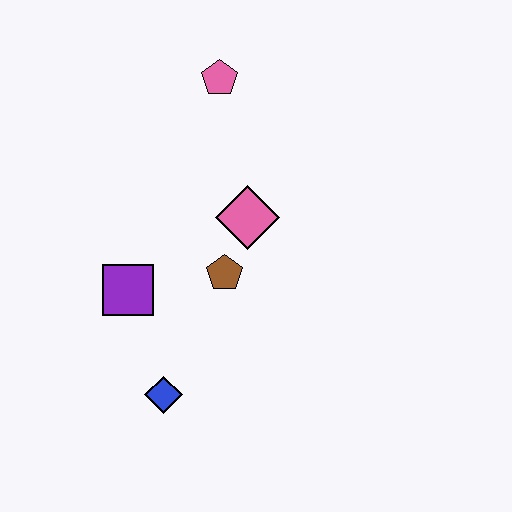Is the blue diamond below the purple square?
Yes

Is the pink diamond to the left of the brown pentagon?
No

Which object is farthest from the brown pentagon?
The pink pentagon is farthest from the brown pentagon.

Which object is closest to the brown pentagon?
The pink diamond is closest to the brown pentagon.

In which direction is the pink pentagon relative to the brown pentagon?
The pink pentagon is above the brown pentagon.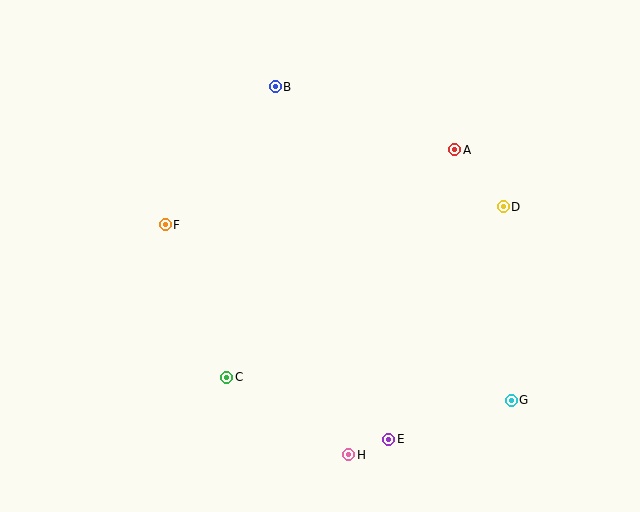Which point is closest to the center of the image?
Point C at (227, 377) is closest to the center.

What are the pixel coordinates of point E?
Point E is at (389, 439).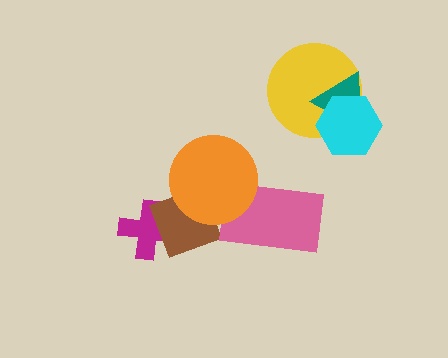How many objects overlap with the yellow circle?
2 objects overlap with the yellow circle.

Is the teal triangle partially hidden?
Yes, it is partially covered by another shape.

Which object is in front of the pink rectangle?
The orange circle is in front of the pink rectangle.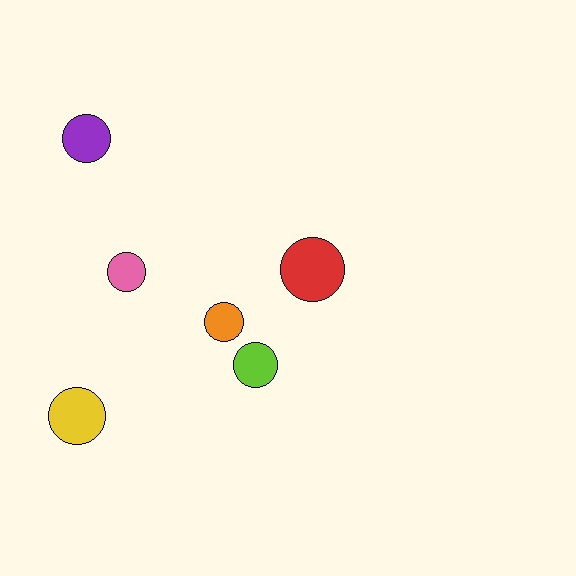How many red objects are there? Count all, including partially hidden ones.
There is 1 red object.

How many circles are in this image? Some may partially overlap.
There are 6 circles.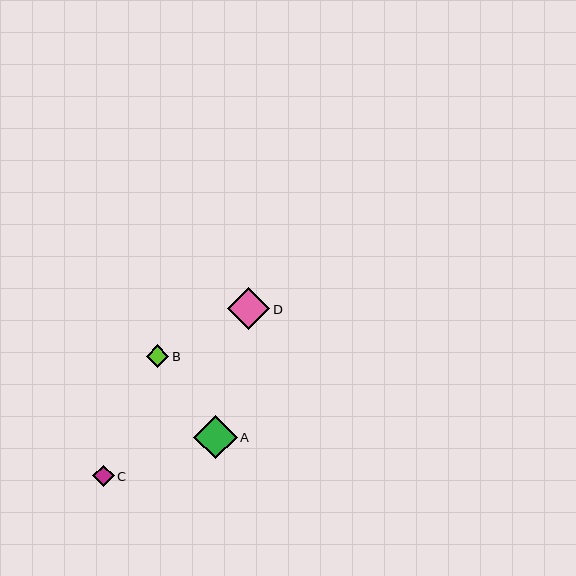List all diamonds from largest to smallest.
From largest to smallest: A, D, B, C.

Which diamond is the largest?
Diamond A is the largest with a size of approximately 44 pixels.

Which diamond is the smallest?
Diamond C is the smallest with a size of approximately 21 pixels.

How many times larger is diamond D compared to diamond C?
Diamond D is approximately 2.0 times the size of diamond C.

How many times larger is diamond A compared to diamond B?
Diamond A is approximately 1.9 times the size of diamond B.